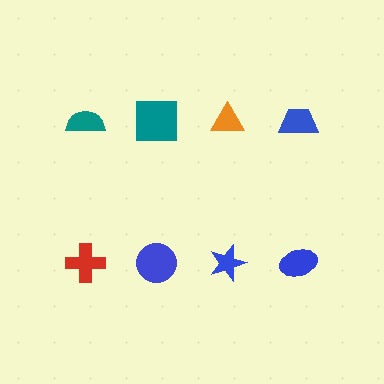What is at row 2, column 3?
A blue star.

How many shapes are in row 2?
4 shapes.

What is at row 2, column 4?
A blue ellipse.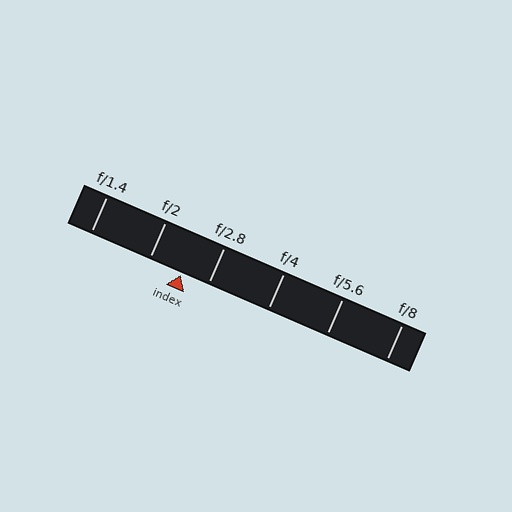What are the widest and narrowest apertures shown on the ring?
The widest aperture shown is f/1.4 and the narrowest is f/8.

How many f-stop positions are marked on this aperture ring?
There are 6 f-stop positions marked.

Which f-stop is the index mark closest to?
The index mark is closest to f/2.8.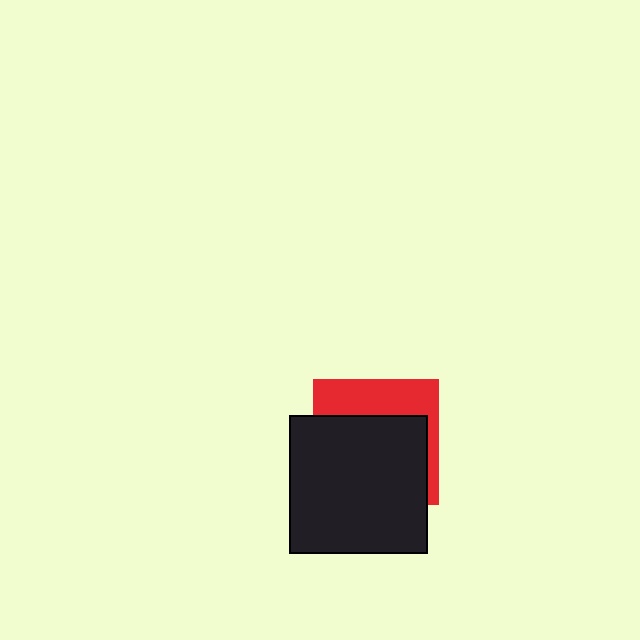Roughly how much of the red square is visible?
A small part of it is visible (roughly 35%).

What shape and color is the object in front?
The object in front is a black square.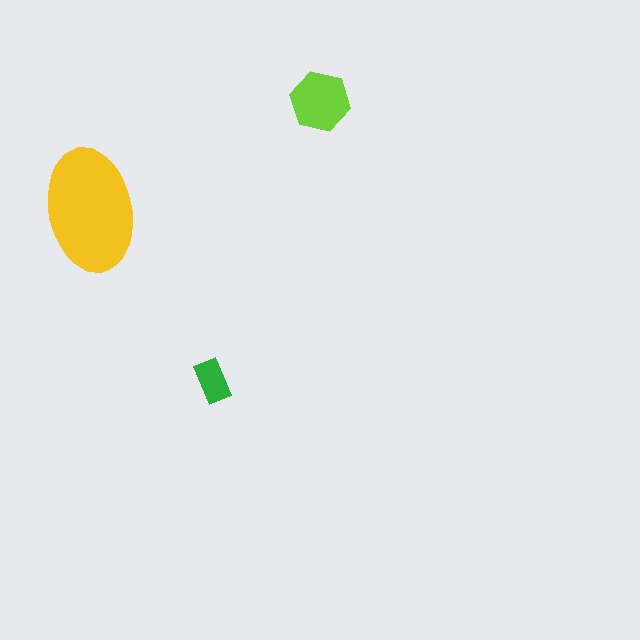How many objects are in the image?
There are 3 objects in the image.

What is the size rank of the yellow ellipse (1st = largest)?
1st.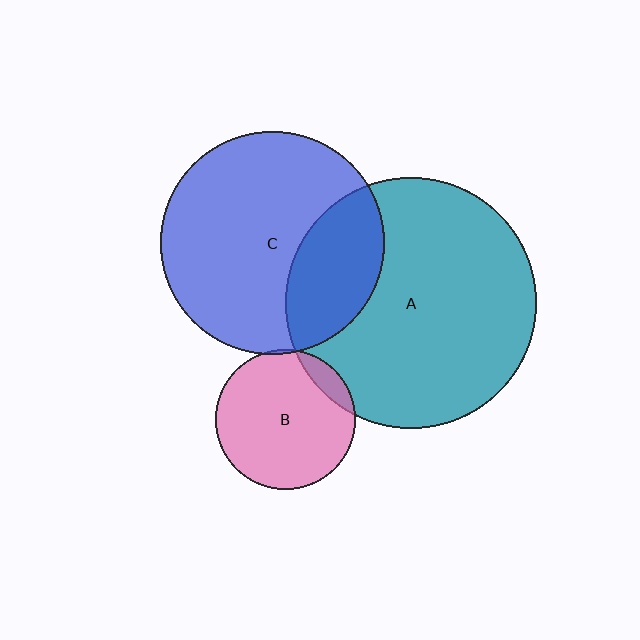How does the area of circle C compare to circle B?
Approximately 2.5 times.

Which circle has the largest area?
Circle A (teal).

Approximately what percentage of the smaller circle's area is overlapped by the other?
Approximately 10%.